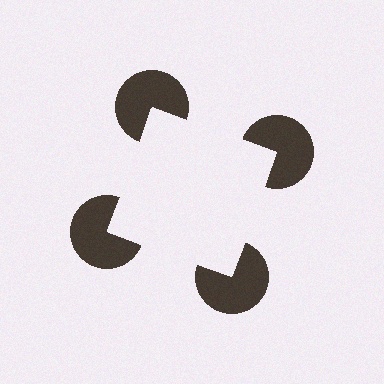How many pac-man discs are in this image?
There are 4 — one at each vertex of the illusory square.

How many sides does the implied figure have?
4 sides.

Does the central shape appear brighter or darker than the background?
It typically appears slightly brighter than the background, even though no actual brightness change is drawn.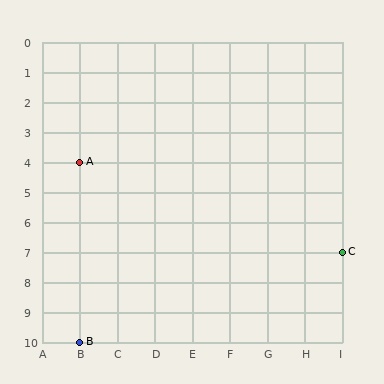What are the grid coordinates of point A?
Point A is at grid coordinates (B, 4).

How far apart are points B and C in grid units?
Points B and C are 7 columns and 3 rows apart (about 7.6 grid units diagonally).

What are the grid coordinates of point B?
Point B is at grid coordinates (B, 10).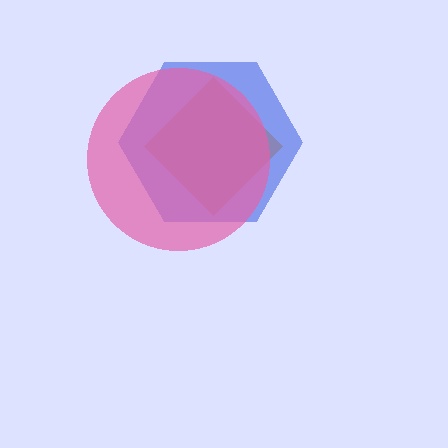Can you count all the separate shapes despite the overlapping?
Yes, there are 3 separate shapes.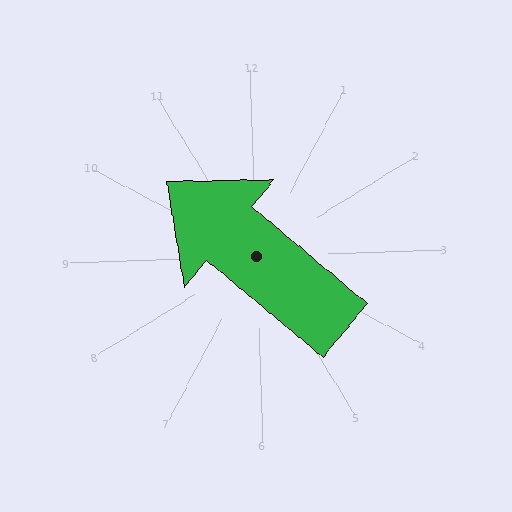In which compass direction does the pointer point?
Northwest.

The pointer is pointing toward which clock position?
Roughly 10 o'clock.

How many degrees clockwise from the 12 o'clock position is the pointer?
Approximately 312 degrees.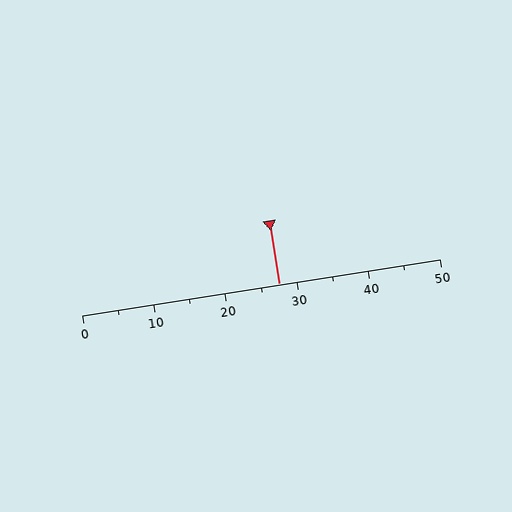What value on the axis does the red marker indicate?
The marker indicates approximately 27.5.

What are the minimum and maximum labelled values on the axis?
The axis runs from 0 to 50.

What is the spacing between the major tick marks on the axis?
The major ticks are spaced 10 apart.